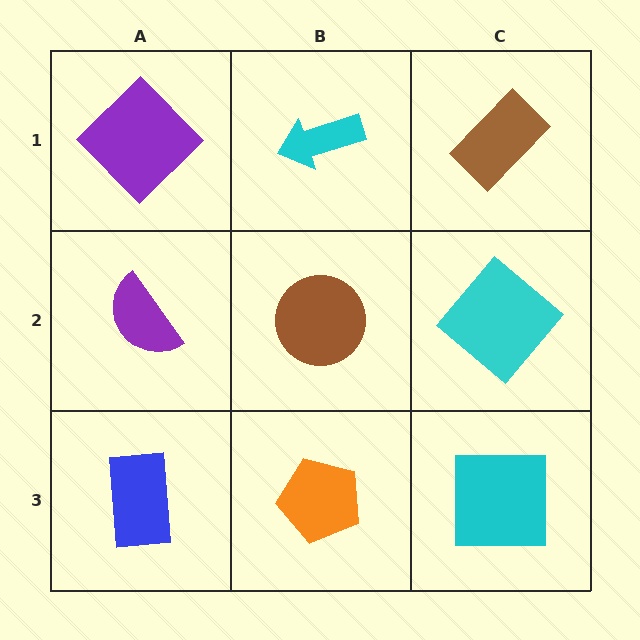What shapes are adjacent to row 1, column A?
A purple semicircle (row 2, column A), a cyan arrow (row 1, column B).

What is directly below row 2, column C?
A cyan square.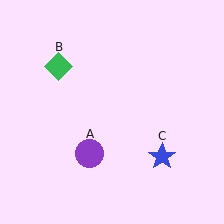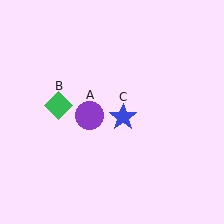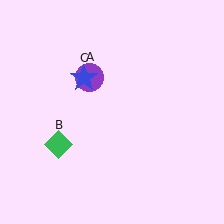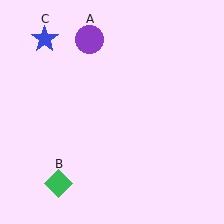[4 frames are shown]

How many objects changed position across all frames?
3 objects changed position: purple circle (object A), green diamond (object B), blue star (object C).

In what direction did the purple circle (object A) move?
The purple circle (object A) moved up.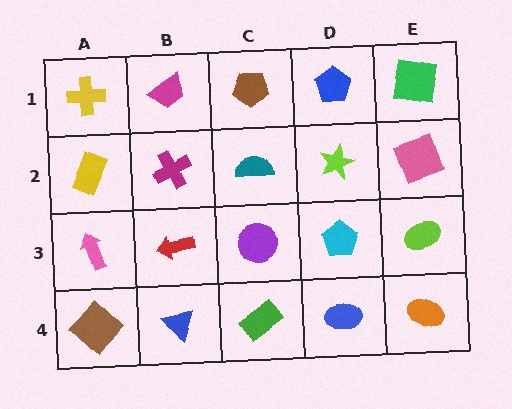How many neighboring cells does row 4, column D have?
3.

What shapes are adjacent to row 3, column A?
A yellow rectangle (row 2, column A), a brown diamond (row 4, column A), a red arrow (row 3, column B).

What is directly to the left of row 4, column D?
A green rectangle.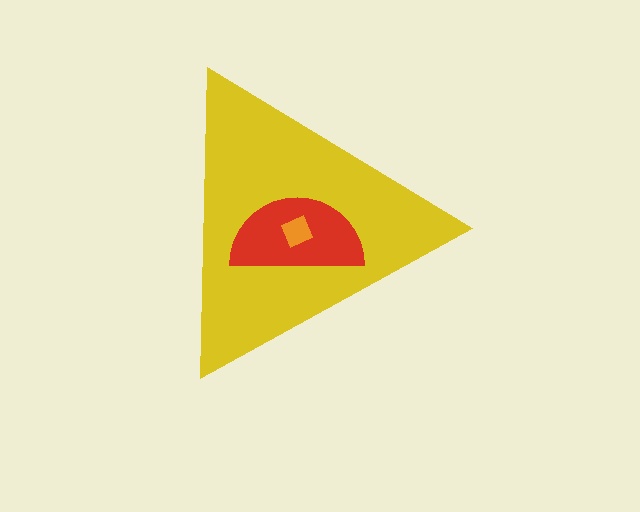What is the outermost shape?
The yellow triangle.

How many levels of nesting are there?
3.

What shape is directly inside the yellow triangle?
The red semicircle.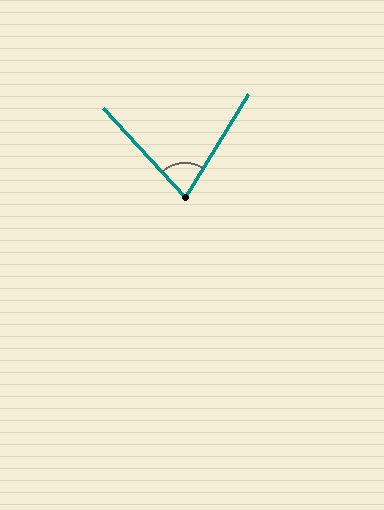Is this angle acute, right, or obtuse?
It is acute.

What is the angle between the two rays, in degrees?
Approximately 74 degrees.